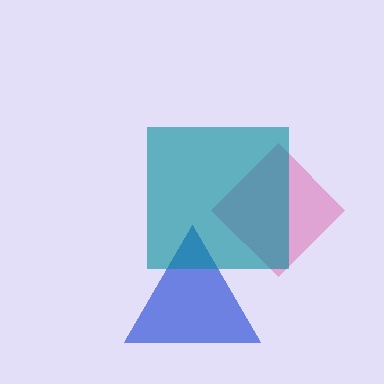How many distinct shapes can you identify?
There are 3 distinct shapes: a blue triangle, a pink diamond, a teal square.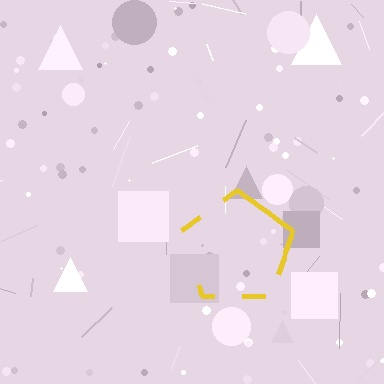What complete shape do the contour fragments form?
The contour fragments form a pentagon.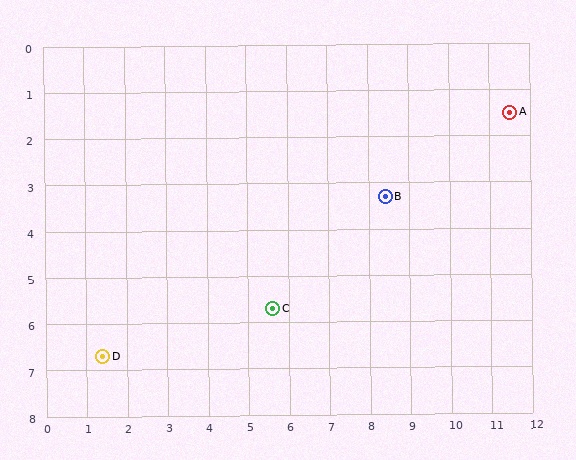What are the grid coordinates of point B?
Point B is at approximately (8.4, 3.3).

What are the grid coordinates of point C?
Point C is at approximately (5.6, 5.7).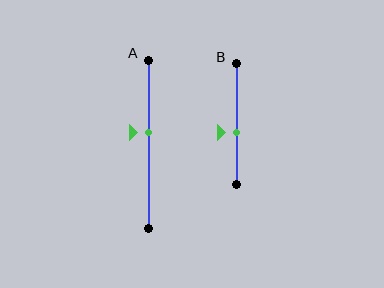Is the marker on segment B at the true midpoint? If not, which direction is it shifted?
No, the marker on segment B is shifted downward by about 7% of the segment length.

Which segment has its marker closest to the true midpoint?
Segment B has its marker closest to the true midpoint.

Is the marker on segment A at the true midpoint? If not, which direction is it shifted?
No, the marker on segment A is shifted upward by about 7% of the segment length.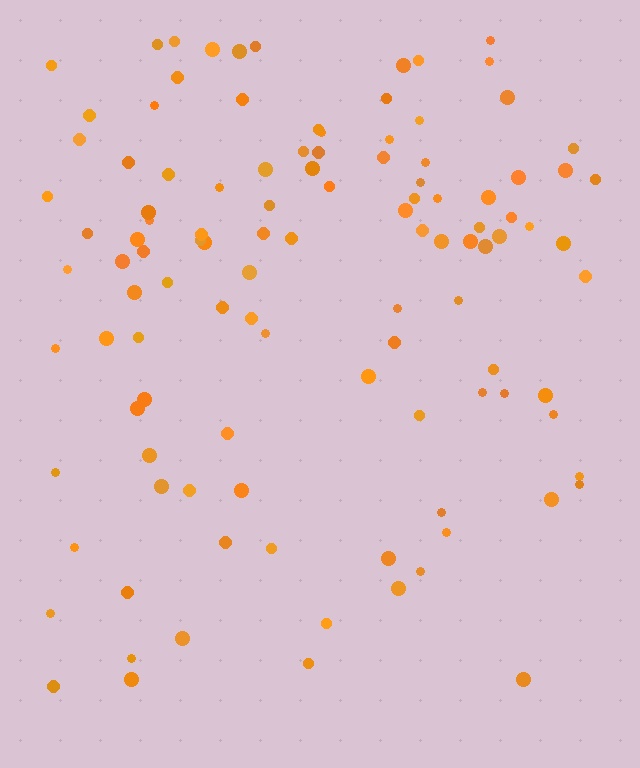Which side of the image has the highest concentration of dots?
The top.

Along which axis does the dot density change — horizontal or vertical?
Vertical.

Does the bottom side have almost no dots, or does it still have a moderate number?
Still a moderate number, just noticeably fewer than the top.